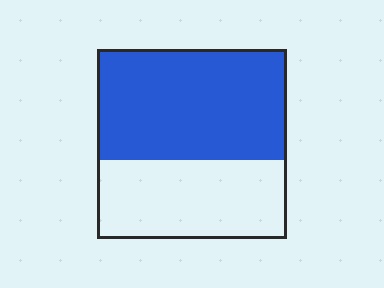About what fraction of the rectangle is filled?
About three fifths (3/5).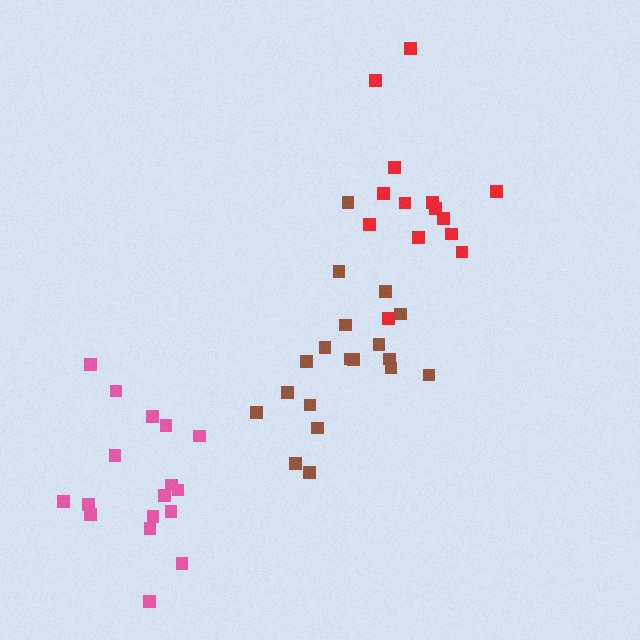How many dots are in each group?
Group 1: 17 dots, Group 2: 14 dots, Group 3: 19 dots (50 total).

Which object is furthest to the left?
The pink cluster is leftmost.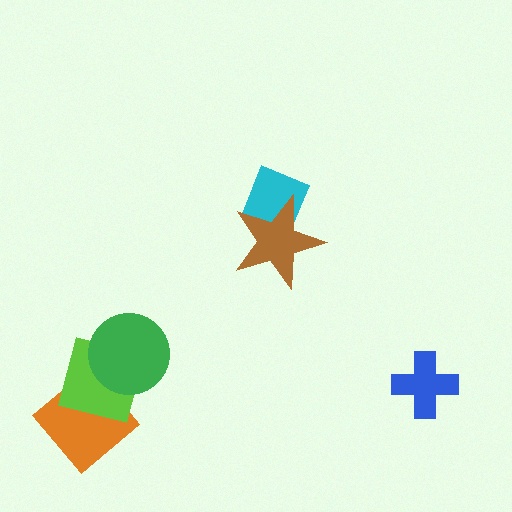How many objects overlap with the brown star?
1 object overlaps with the brown star.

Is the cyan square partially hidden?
Yes, it is partially covered by another shape.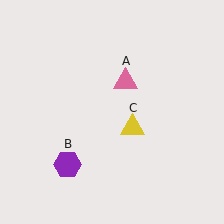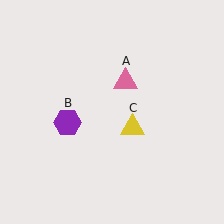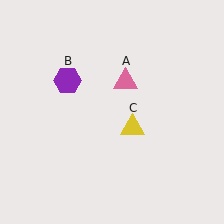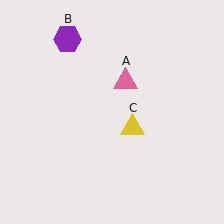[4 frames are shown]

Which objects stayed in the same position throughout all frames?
Pink triangle (object A) and yellow triangle (object C) remained stationary.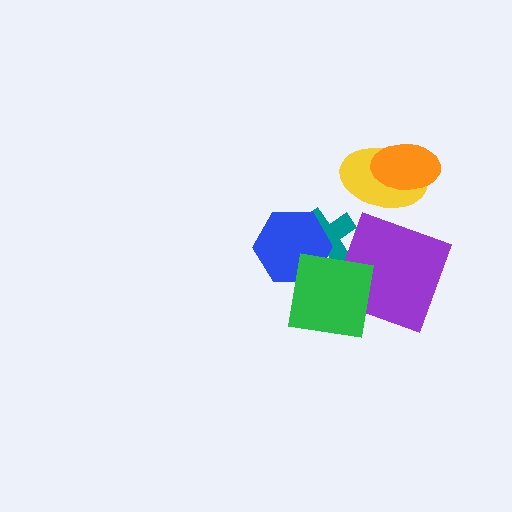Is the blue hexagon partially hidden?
Yes, it is partially covered by another shape.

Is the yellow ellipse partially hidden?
Yes, it is partially covered by another shape.